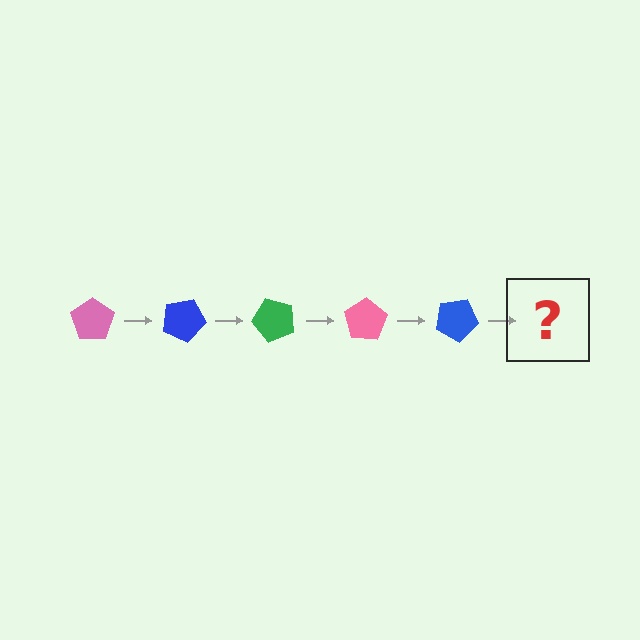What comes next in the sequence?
The next element should be a green pentagon, rotated 125 degrees from the start.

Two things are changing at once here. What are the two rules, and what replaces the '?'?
The two rules are that it rotates 25 degrees each step and the color cycles through pink, blue, and green. The '?' should be a green pentagon, rotated 125 degrees from the start.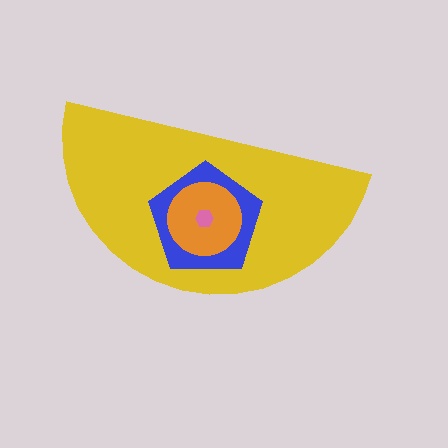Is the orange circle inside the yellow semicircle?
Yes.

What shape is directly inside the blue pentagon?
The orange circle.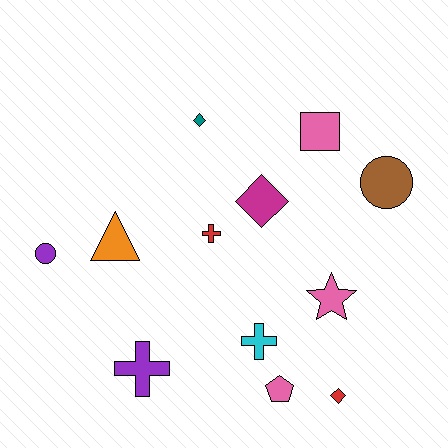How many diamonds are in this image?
There are 3 diamonds.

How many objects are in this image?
There are 12 objects.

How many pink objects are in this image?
There are 3 pink objects.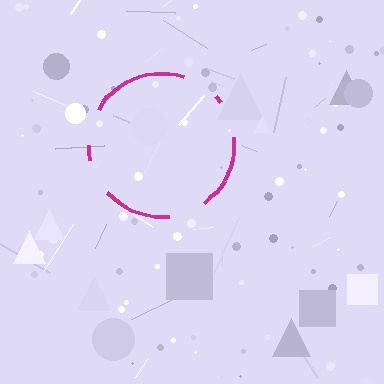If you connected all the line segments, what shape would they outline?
They would outline a circle.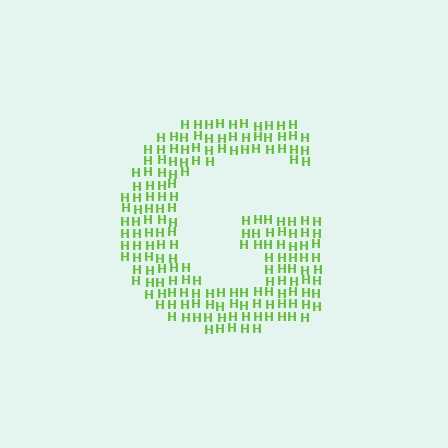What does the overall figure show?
The overall figure shows the letter G.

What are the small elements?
The small elements are letter H's.